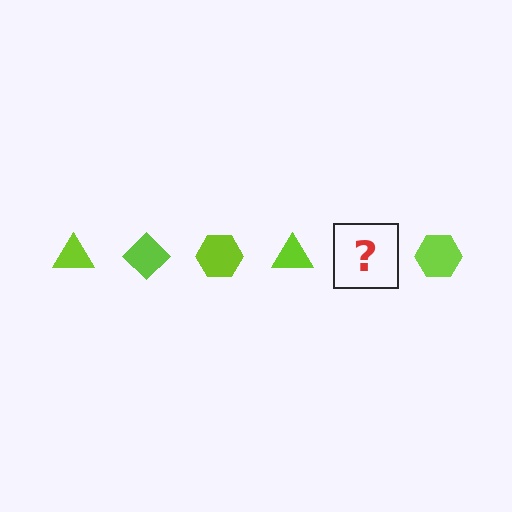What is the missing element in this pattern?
The missing element is a lime diamond.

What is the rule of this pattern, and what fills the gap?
The rule is that the pattern cycles through triangle, diamond, hexagon shapes in lime. The gap should be filled with a lime diamond.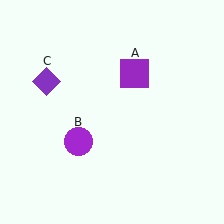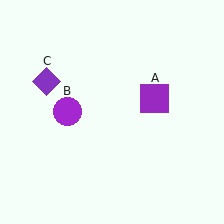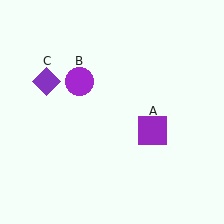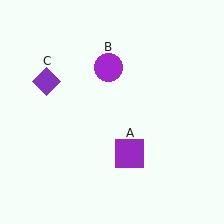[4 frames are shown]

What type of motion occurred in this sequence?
The purple square (object A), purple circle (object B) rotated clockwise around the center of the scene.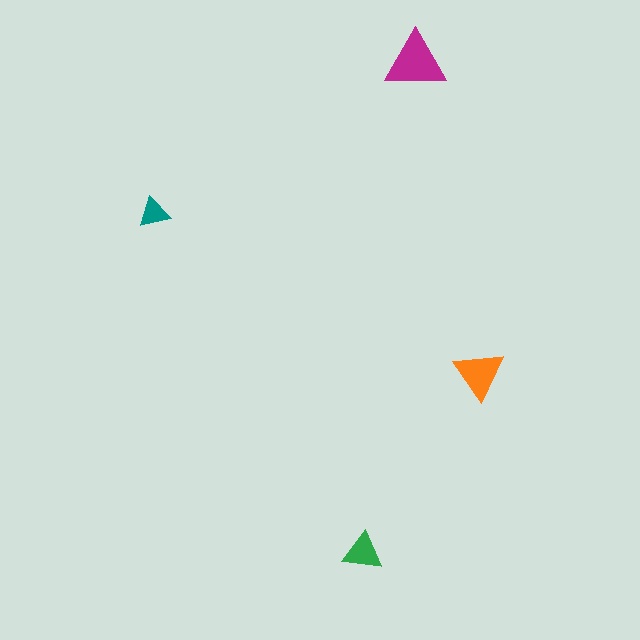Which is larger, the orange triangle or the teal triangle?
The orange one.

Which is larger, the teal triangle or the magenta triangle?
The magenta one.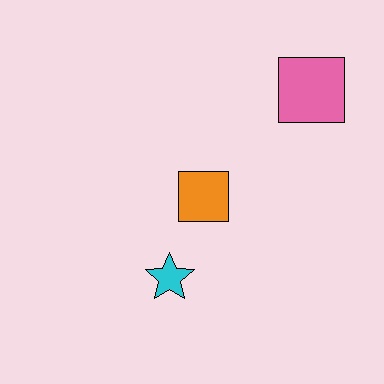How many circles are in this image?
There are no circles.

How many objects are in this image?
There are 3 objects.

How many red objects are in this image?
There are no red objects.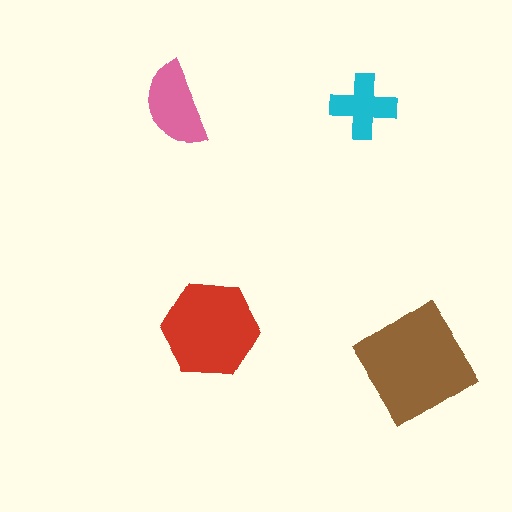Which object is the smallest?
The cyan cross.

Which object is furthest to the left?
The pink semicircle is leftmost.